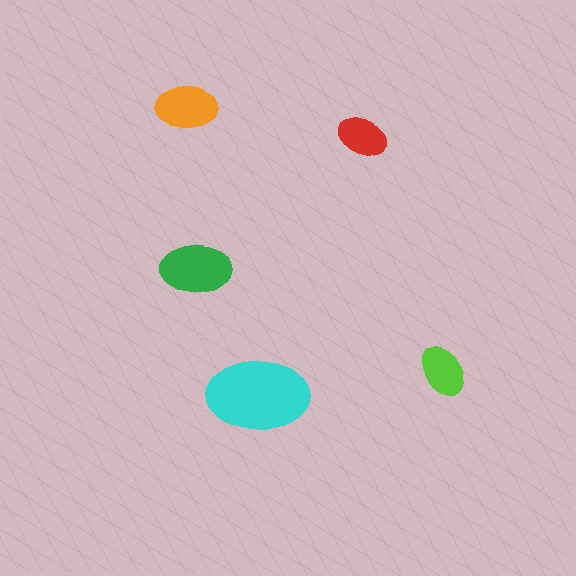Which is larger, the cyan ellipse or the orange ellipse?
The cyan one.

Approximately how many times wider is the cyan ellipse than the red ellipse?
About 2 times wider.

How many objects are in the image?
There are 5 objects in the image.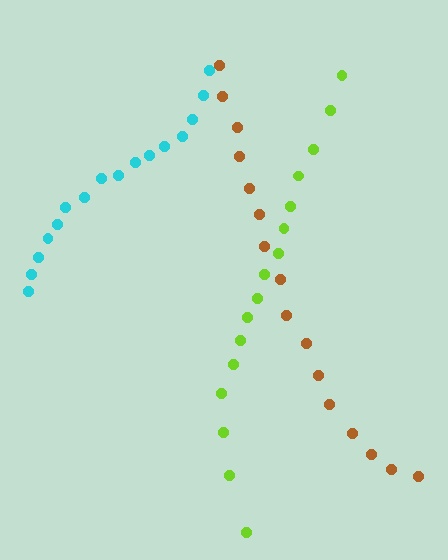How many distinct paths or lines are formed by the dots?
There are 3 distinct paths.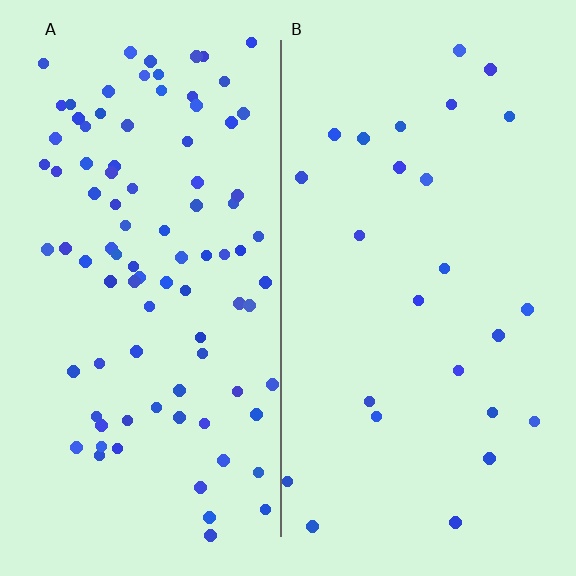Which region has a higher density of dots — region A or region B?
A (the left).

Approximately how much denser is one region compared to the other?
Approximately 3.6× — region A over region B.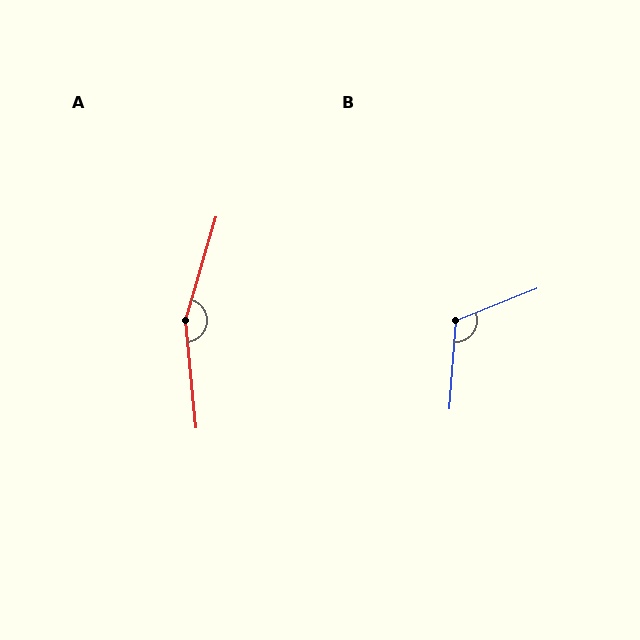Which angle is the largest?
A, at approximately 158 degrees.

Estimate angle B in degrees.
Approximately 116 degrees.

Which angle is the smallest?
B, at approximately 116 degrees.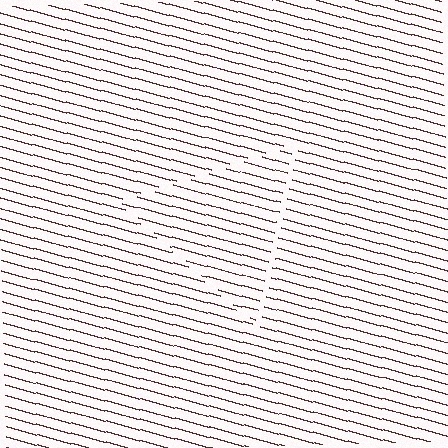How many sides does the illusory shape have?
3 sides — the line-ends trace a triangle.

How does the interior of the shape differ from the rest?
The interior of the shape contains the same grating, shifted by half a period — the contour is defined by the phase discontinuity where line-ends from the inner and outer gratings abut.